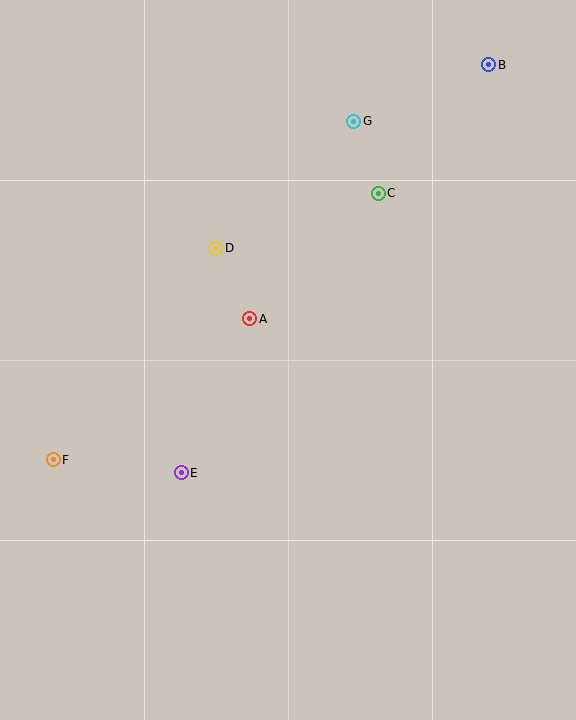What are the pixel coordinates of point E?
Point E is at (181, 473).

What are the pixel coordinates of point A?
Point A is at (250, 319).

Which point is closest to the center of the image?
Point A at (250, 319) is closest to the center.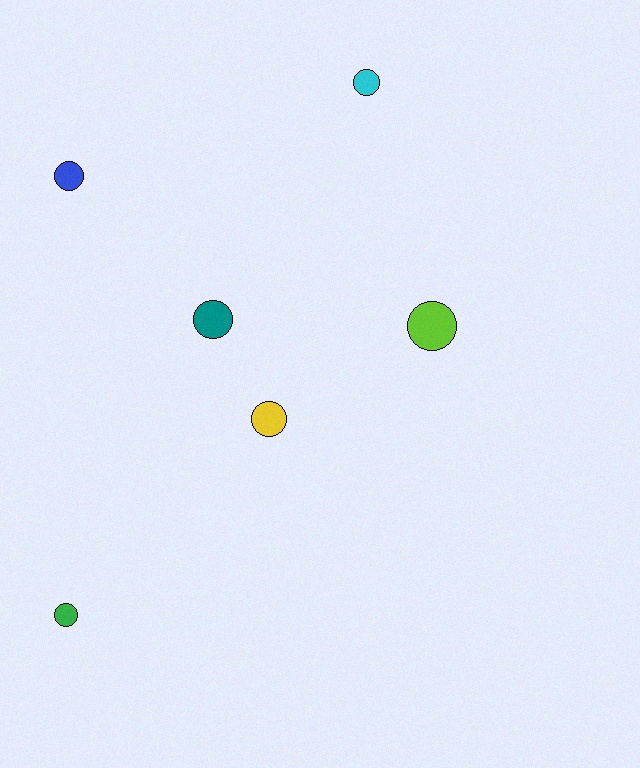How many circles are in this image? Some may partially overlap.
There are 6 circles.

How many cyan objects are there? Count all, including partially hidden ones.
There is 1 cyan object.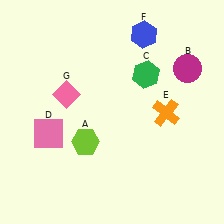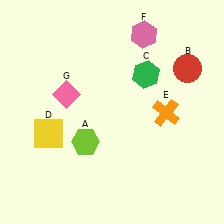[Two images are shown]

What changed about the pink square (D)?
In Image 1, D is pink. In Image 2, it changed to yellow.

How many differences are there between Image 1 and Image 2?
There are 3 differences between the two images.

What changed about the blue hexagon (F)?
In Image 1, F is blue. In Image 2, it changed to pink.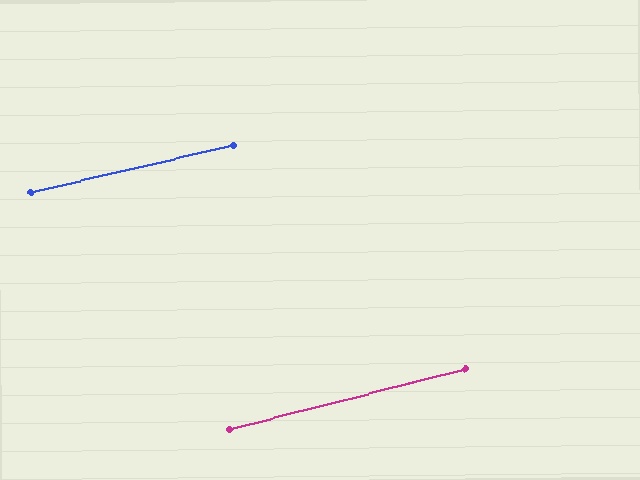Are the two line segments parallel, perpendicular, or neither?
Parallel — their directions differ by only 1.3°.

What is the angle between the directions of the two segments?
Approximately 1 degree.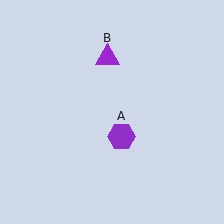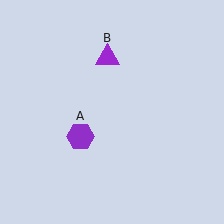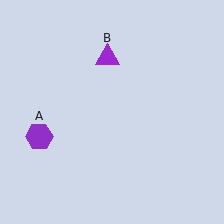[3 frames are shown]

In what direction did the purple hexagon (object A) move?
The purple hexagon (object A) moved left.